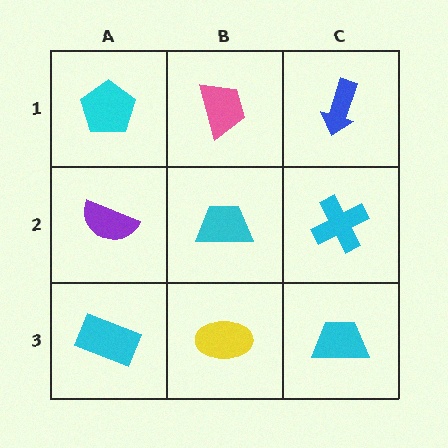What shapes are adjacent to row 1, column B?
A cyan trapezoid (row 2, column B), a cyan pentagon (row 1, column A), a blue arrow (row 1, column C).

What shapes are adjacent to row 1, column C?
A cyan cross (row 2, column C), a pink trapezoid (row 1, column B).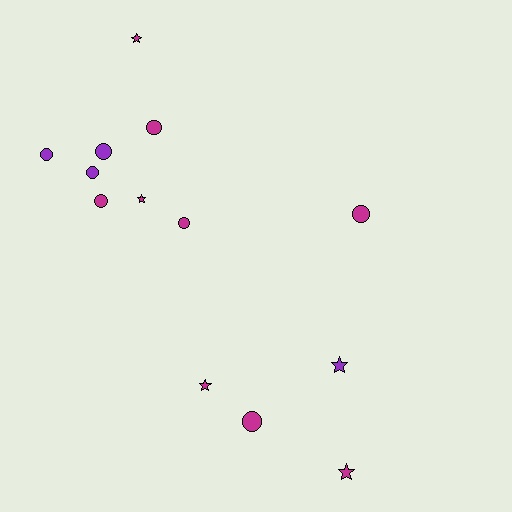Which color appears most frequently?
Magenta, with 9 objects.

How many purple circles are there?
There are 3 purple circles.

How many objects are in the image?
There are 13 objects.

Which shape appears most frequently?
Circle, with 8 objects.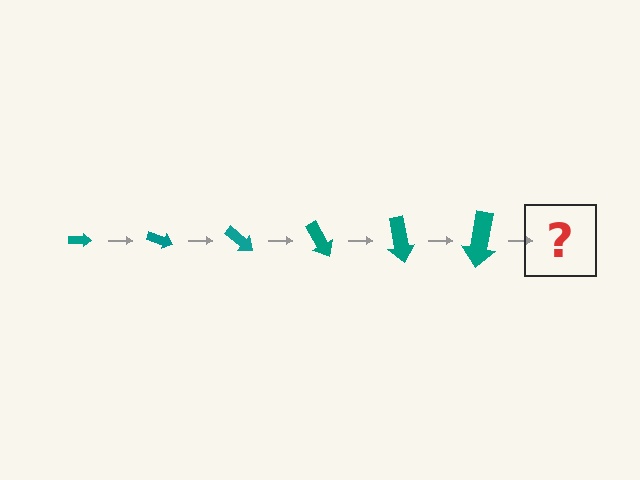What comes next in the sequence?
The next element should be an arrow, larger than the previous one and rotated 120 degrees from the start.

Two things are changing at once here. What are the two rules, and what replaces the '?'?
The two rules are that the arrow grows larger each step and it rotates 20 degrees each step. The '?' should be an arrow, larger than the previous one and rotated 120 degrees from the start.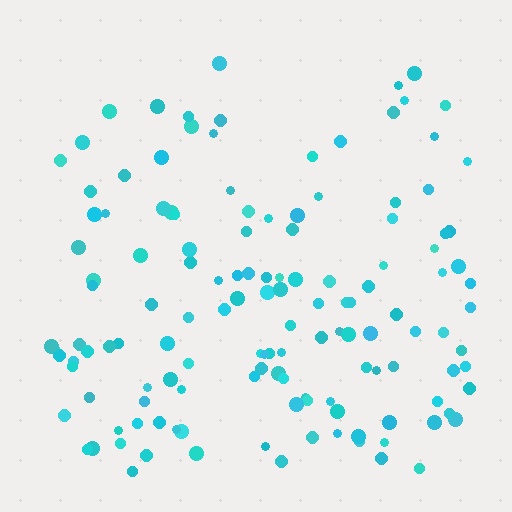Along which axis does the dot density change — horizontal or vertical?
Vertical.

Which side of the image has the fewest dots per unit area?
The top.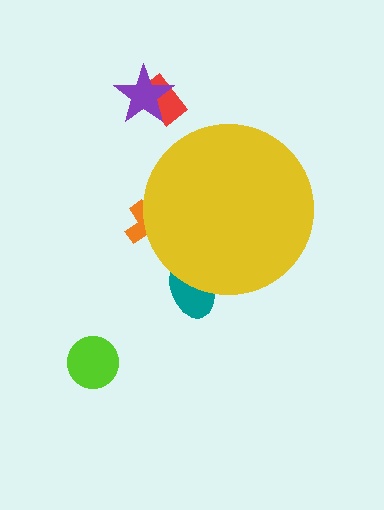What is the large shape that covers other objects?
A yellow circle.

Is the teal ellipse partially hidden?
Yes, the teal ellipse is partially hidden behind the yellow circle.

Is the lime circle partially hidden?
No, the lime circle is fully visible.